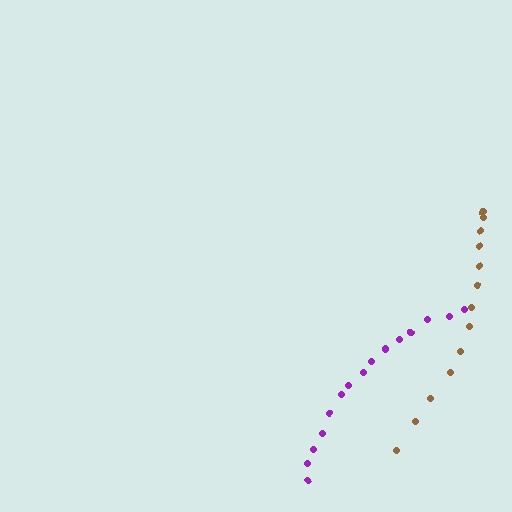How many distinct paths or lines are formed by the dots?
There are 2 distinct paths.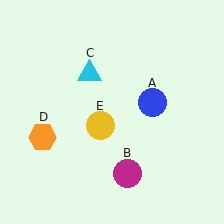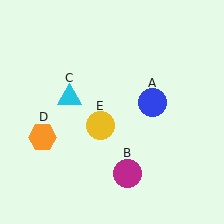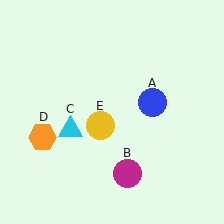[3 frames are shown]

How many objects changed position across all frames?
1 object changed position: cyan triangle (object C).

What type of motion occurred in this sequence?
The cyan triangle (object C) rotated counterclockwise around the center of the scene.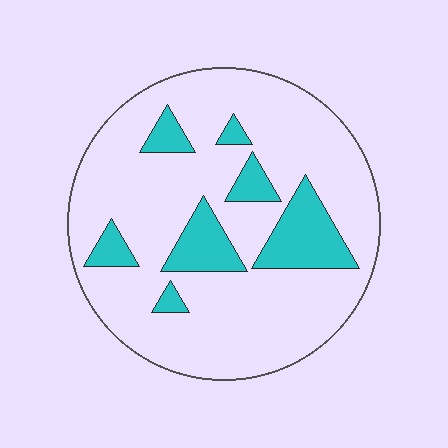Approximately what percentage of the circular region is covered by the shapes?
Approximately 20%.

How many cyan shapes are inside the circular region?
7.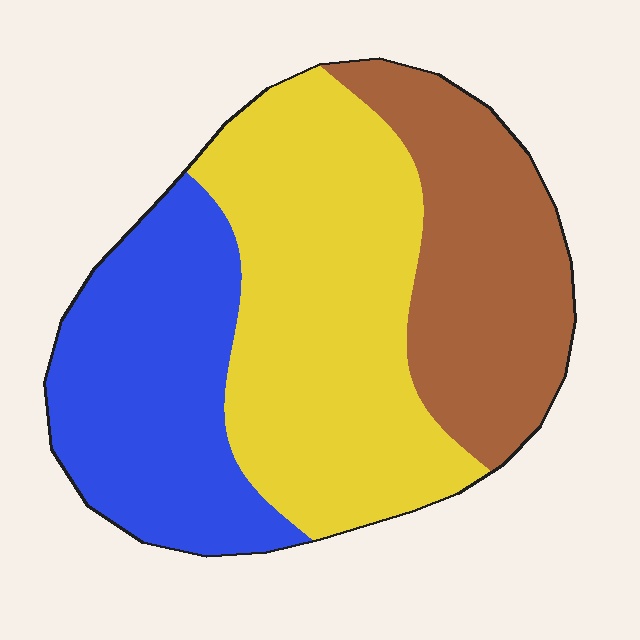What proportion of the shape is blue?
Blue takes up about one third (1/3) of the shape.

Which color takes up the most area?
Yellow, at roughly 45%.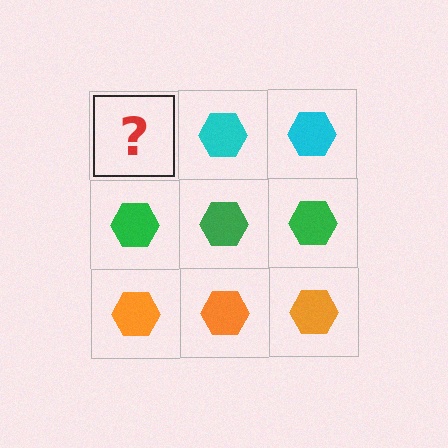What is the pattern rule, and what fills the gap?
The rule is that each row has a consistent color. The gap should be filled with a cyan hexagon.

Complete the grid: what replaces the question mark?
The question mark should be replaced with a cyan hexagon.